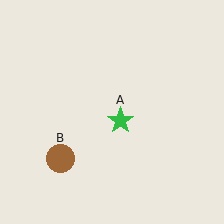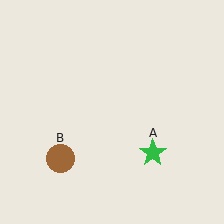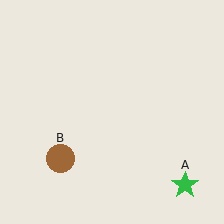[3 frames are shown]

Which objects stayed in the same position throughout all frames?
Brown circle (object B) remained stationary.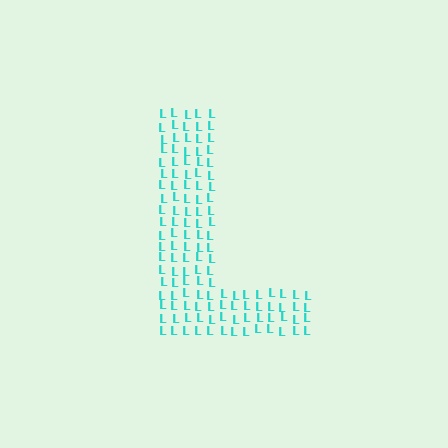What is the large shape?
The large shape is the letter L.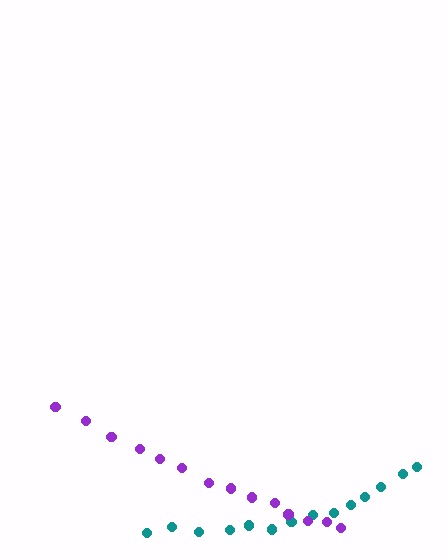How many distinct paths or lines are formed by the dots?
There are 2 distinct paths.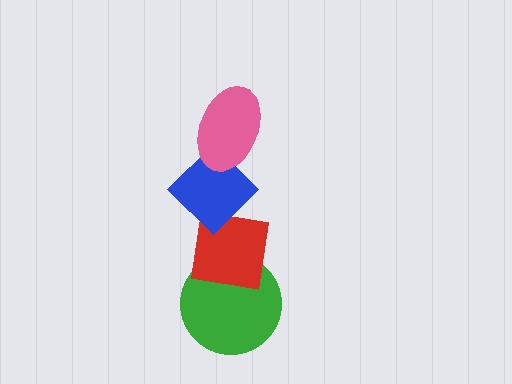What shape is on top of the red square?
The blue diamond is on top of the red square.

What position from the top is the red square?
The red square is 3rd from the top.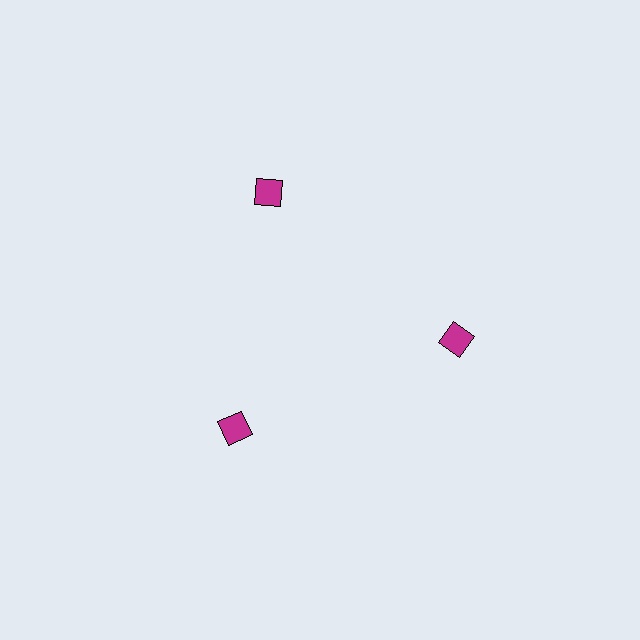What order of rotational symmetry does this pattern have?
This pattern has 3-fold rotational symmetry.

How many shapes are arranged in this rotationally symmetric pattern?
There are 3 shapes, arranged in 3 groups of 1.